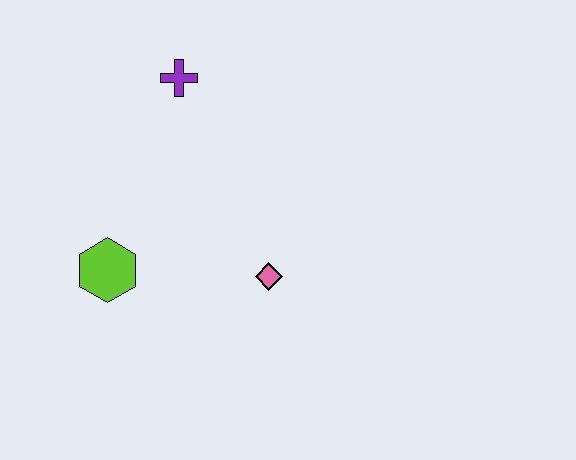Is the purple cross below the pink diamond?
No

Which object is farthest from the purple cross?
The pink diamond is farthest from the purple cross.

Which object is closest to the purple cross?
The lime hexagon is closest to the purple cross.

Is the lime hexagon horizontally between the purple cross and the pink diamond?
No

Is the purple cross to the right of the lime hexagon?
Yes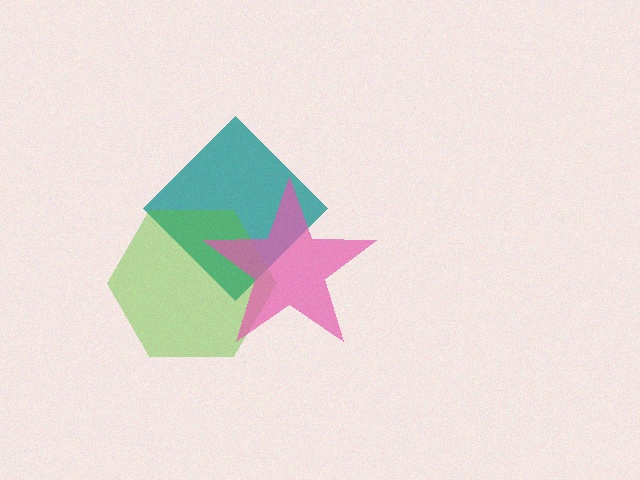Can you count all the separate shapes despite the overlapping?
Yes, there are 3 separate shapes.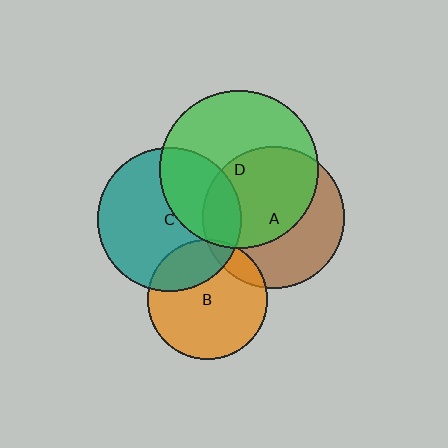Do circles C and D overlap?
Yes.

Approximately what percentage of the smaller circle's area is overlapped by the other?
Approximately 35%.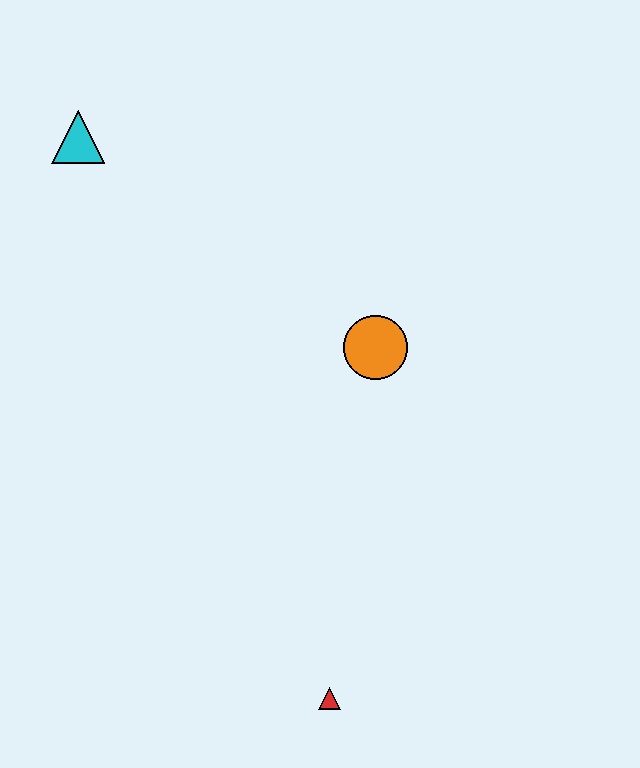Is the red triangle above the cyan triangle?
No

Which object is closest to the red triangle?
The orange circle is closest to the red triangle.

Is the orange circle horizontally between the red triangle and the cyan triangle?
No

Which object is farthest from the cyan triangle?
The red triangle is farthest from the cyan triangle.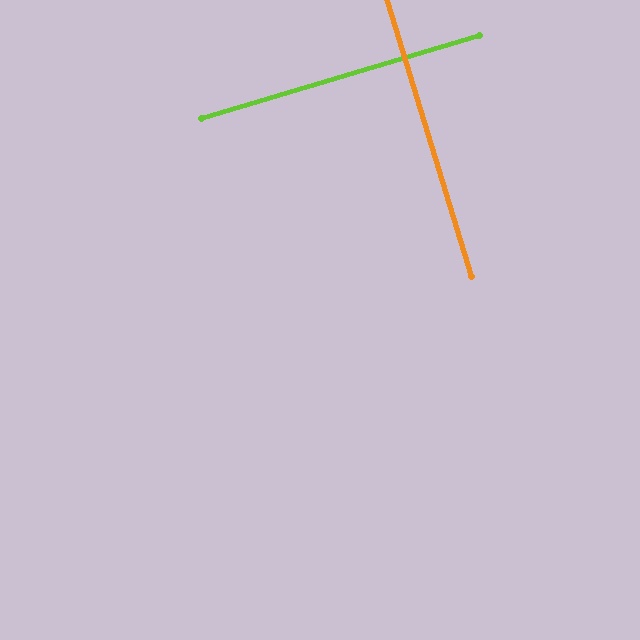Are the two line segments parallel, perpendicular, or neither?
Perpendicular — they meet at approximately 90°.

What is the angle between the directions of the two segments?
Approximately 90 degrees.